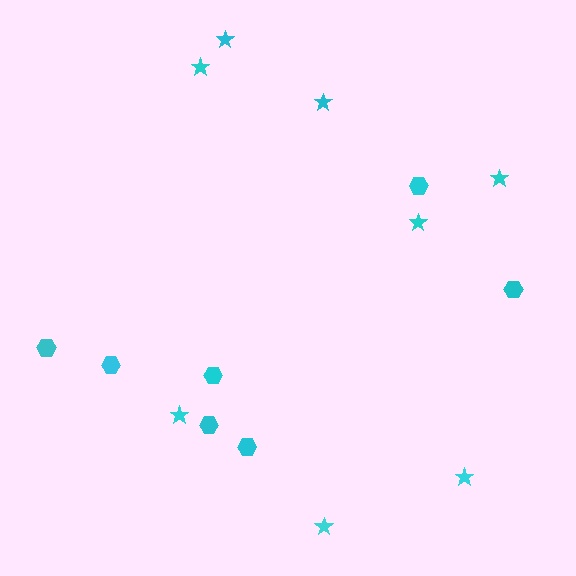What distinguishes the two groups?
There are 2 groups: one group of hexagons (7) and one group of stars (8).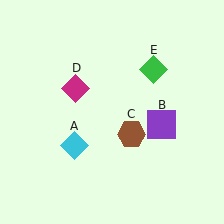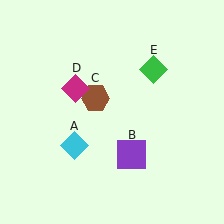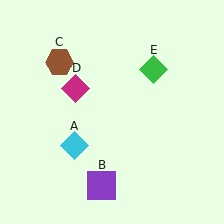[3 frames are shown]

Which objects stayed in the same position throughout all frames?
Cyan diamond (object A) and magenta diamond (object D) and green diamond (object E) remained stationary.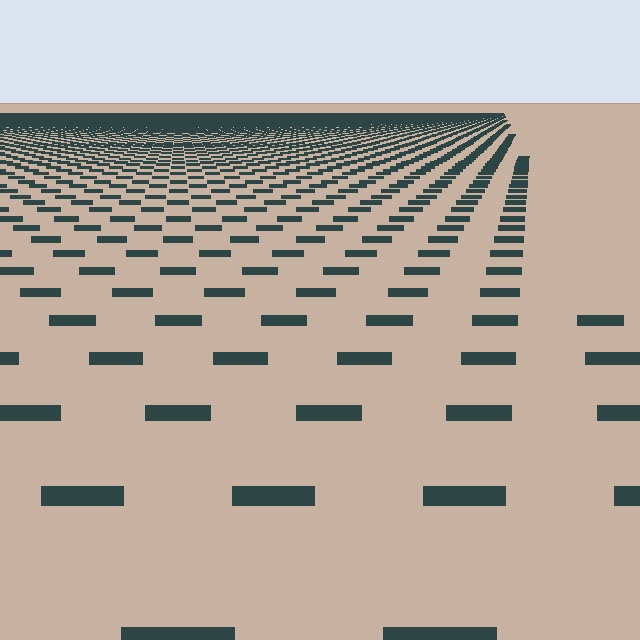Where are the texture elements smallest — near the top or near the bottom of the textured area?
Near the top.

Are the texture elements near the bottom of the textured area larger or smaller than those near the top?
Larger. Near the bottom, elements are closer to the viewer and appear at a bigger on-screen size.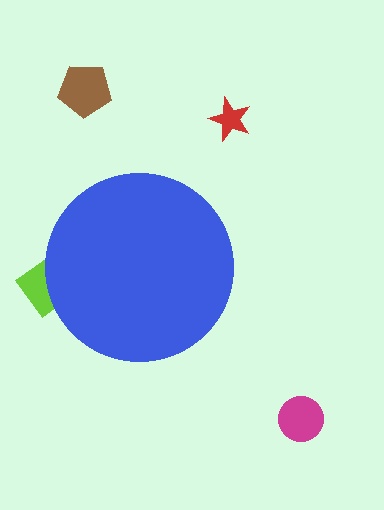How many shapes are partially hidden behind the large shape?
1 shape is partially hidden.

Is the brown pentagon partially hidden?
No, the brown pentagon is fully visible.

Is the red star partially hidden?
No, the red star is fully visible.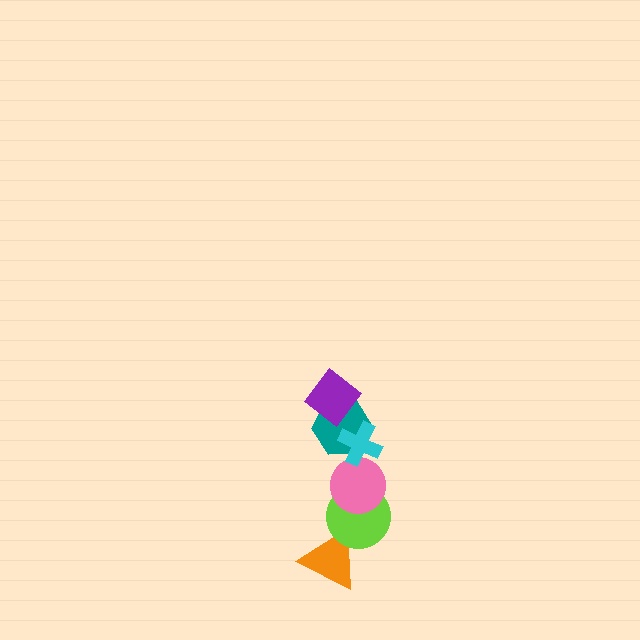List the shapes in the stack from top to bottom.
From top to bottom: the purple diamond, the cyan cross, the teal hexagon, the pink circle, the lime circle, the orange triangle.